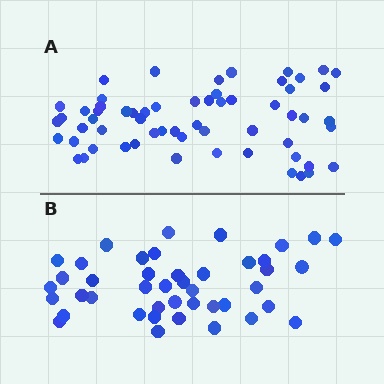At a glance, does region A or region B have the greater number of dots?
Region A (the top region) has more dots.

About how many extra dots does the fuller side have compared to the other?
Region A has approximately 15 more dots than region B.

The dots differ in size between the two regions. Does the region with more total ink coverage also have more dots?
No. Region B has more total ink coverage because its dots are larger, but region A actually contains more individual dots. Total area can be misleading — the number of items is what matters here.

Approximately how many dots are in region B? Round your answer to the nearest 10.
About 40 dots. (The exact count is 43, which rounds to 40.)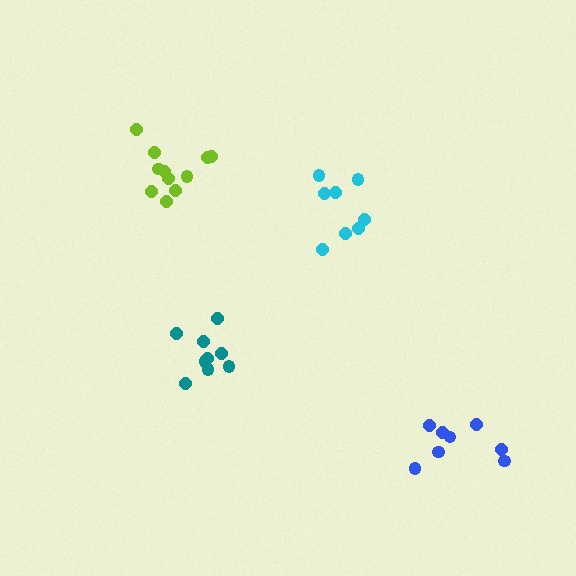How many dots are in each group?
Group 1: 9 dots, Group 2: 8 dots, Group 3: 8 dots, Group 4: 11 dots (36 total).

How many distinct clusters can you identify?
There are 4 distinct clusters.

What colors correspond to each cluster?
The clusters are colored: teal, blue, cyan, lime.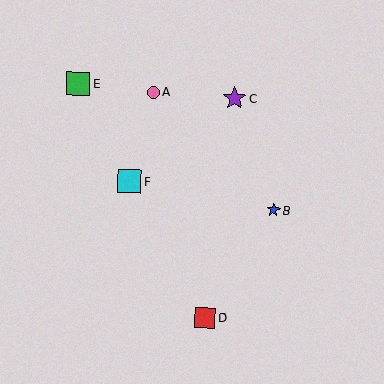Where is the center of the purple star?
The center of the purple star is at (235, 98).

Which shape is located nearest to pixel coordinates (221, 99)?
The purple star (labeled C) at (235, 98) is nearest to that location.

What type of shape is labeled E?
Shape E is a green square.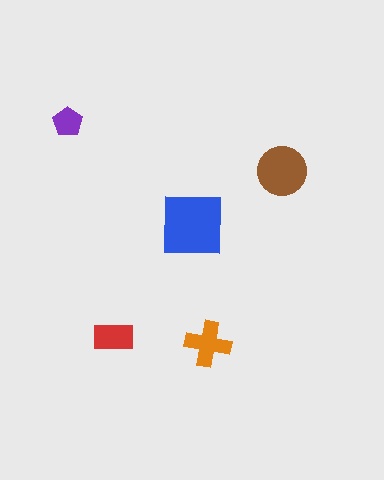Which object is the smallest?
The purple pentagon.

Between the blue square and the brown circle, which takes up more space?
The blue square.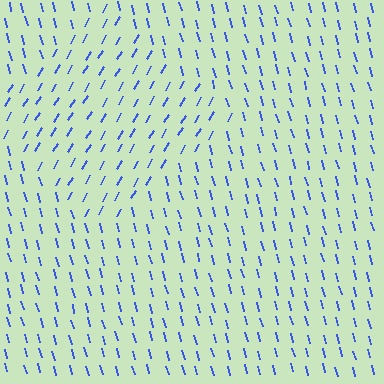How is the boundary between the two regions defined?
The boundary is defined purely by a change in line orientation (approximately 45 degrees difference). All lines are the same color and thickness.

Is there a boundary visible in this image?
Yes, there is a texture boundary formed by a change in line orientation.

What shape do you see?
I see a diamond.